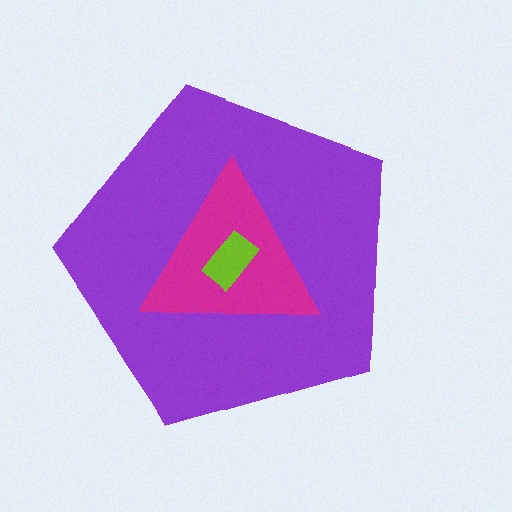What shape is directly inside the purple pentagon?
The magenta triangle.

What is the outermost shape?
The purple pentagon.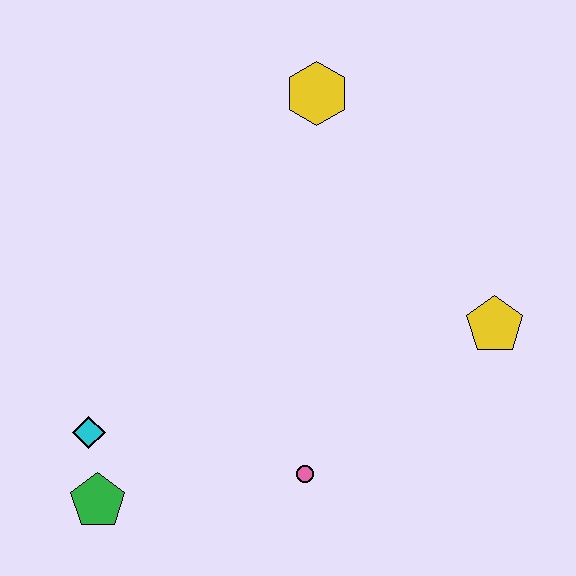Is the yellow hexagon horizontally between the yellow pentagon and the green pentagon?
Yes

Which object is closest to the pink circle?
The green pentagon is closest to the pink circle.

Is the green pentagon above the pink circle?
No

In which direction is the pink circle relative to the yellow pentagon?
The pink circle is to the left of the yellow pentagon.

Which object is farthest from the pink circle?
The yellow hexagon is farthest from the pink circle.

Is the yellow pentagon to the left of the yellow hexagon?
No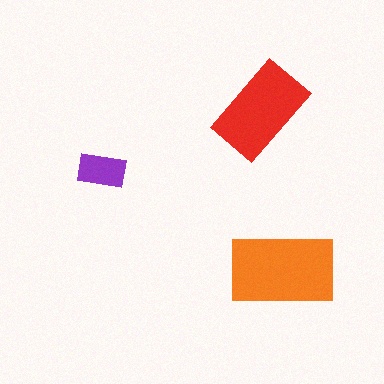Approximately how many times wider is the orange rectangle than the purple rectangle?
About 2 times wider.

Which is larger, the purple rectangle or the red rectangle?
The red one.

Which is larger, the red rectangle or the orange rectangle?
The orange one.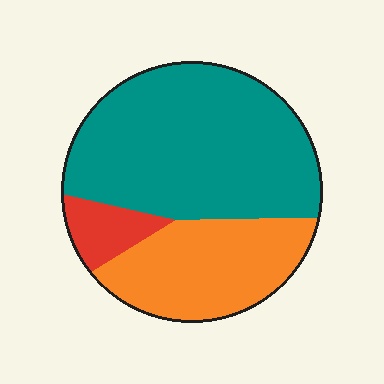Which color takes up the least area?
Red, at roughly 10%.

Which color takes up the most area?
Teal, at roughly 60%.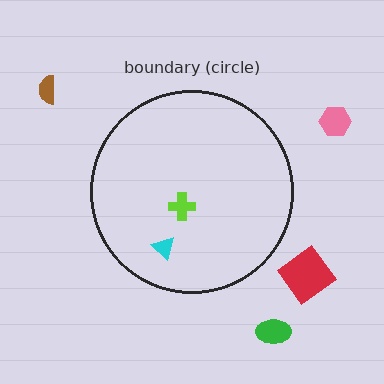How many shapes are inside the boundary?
2 inside, 4 outside.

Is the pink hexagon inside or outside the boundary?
Outside.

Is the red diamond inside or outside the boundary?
Outside.